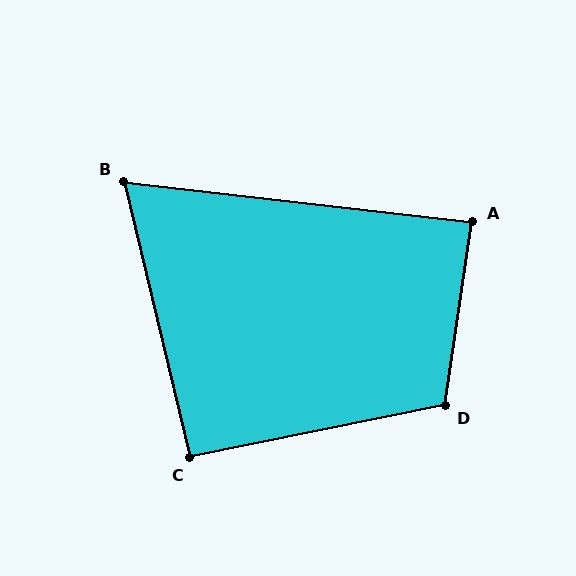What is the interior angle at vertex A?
Approximately 88 degrees (approximately right).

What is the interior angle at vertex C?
Approximately 92 degrees (approximately right).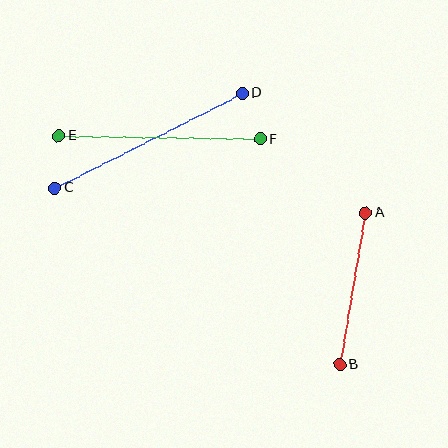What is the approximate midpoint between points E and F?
The midpoint is at approximately (160, 137) pixels.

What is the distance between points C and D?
The distance is approximately 210 pixels.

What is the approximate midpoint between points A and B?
The midpoint is at approximately (353, 289) pixels.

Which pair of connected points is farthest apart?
Points C and D are farthest apart.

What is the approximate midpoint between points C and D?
The midpoint is at approximately (149, 140) pixels.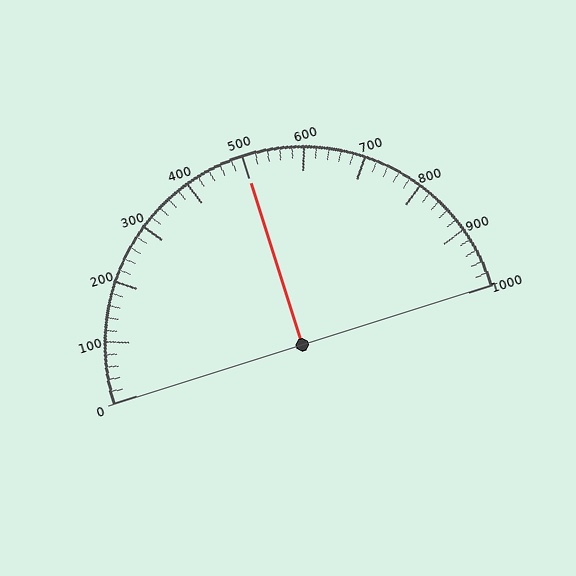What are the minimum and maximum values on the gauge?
The gauge ranges from 0 to 1000.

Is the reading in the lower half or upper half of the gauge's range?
The reading is in the upper half of the range (0 to 1000).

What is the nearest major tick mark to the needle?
The nearest major tick mark is 500.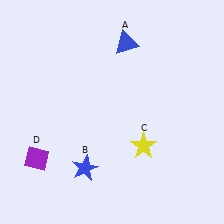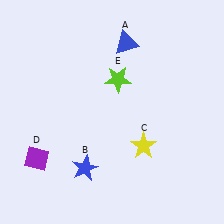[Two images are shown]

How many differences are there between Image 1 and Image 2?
There is 1 difference between the two images.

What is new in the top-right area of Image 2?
A lime star (E) was added in the top-right area of Image 2.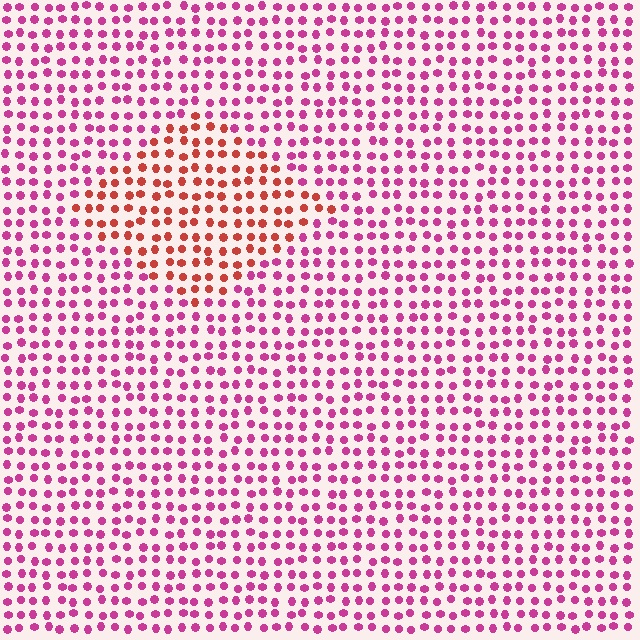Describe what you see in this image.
The image is filled with small magenta elements in a uniform arrangement. A diamond-shaped region is visible where the elements are tinted to a slightly different hue, forming a subtle color boundary.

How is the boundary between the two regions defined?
The boundary is defined purely by a slight shift in hue (about 42 degrees). Spacing, size, and orientation are identical on both sides.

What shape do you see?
I see a diamond.